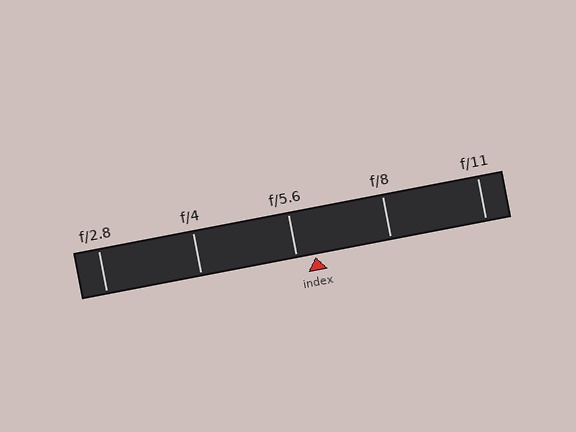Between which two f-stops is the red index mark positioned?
The index mark is between f/5.6 and f/8.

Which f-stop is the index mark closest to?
The index mark is closest to f/5.6.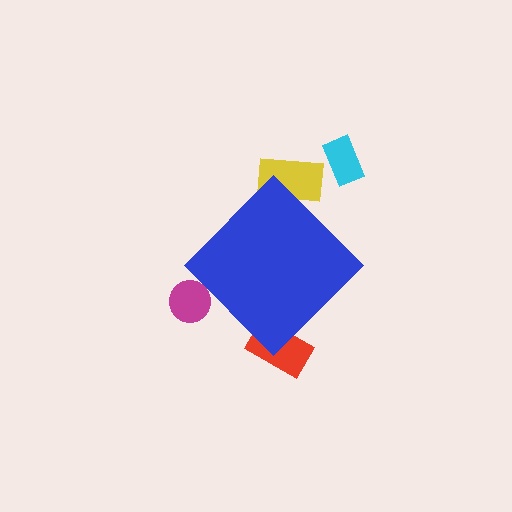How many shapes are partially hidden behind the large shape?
3 shapes are partially hidden.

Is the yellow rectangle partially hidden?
Yes, the yellow rectangle is partially hidden behind the blue diamond.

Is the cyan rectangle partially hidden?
No, the cyan rectangle is fully visible.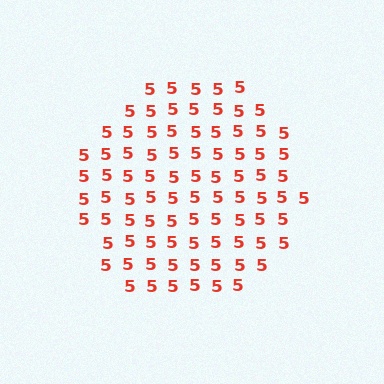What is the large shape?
The large shape is a circle.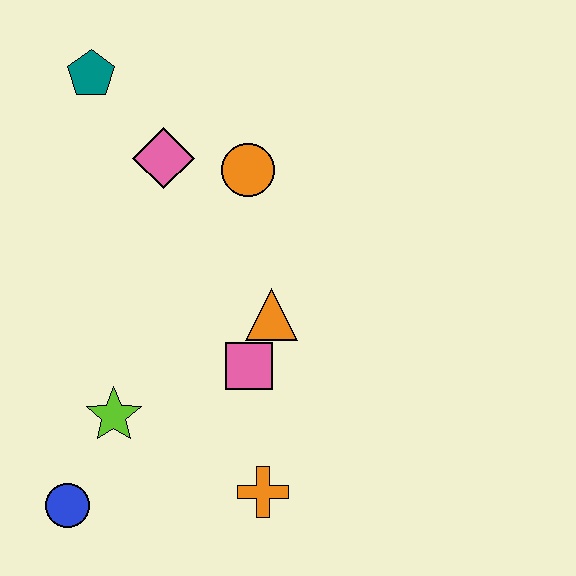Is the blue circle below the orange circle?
Yes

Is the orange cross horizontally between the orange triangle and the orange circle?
Yes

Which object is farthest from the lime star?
The teal pentagon is farthest from the lime star.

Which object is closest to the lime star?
The blue circle is closest to the lime star.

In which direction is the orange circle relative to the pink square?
The orange circle is above the pink square.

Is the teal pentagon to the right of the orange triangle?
No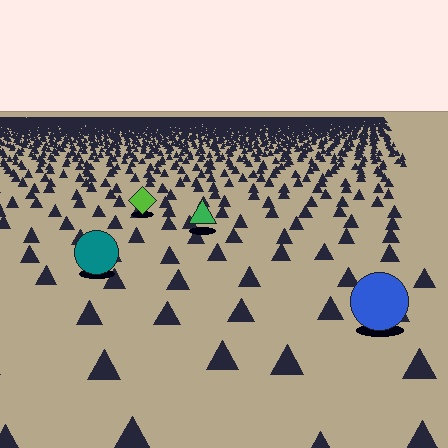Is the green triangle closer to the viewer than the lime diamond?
Yes. The green triangle is closer — you can tell from the texture gradient: the ground texture is coarser near it.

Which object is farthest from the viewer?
The lime diamond is farthest from the viewer. It appears smaller and the ground texture around it is denser.